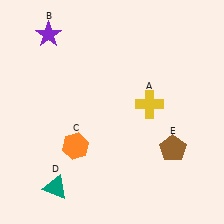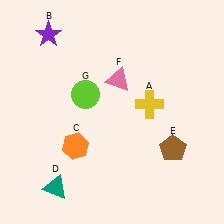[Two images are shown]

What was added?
A pink triangle (F), a lime circle (G) were added in Image 2.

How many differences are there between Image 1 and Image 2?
There are 2 differences between the two images.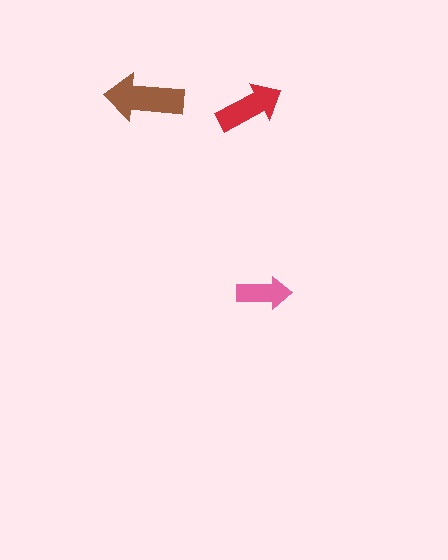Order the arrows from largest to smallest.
the brown one, the red one, the pink one.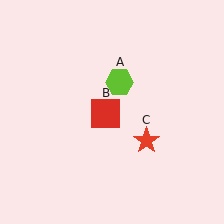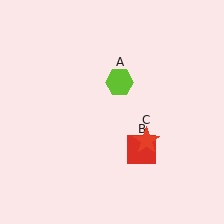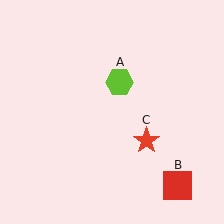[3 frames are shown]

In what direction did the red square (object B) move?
The red square (object B) moved down and to the right.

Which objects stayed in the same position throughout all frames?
Lime hexagon (object A) and red star (object C) remained stationary.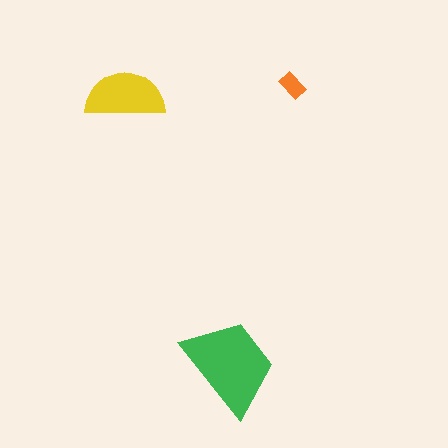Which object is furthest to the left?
The yellow semicircle is leftmost.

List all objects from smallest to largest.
The orange rectangle, the yellow semicircle, the green trapezoid.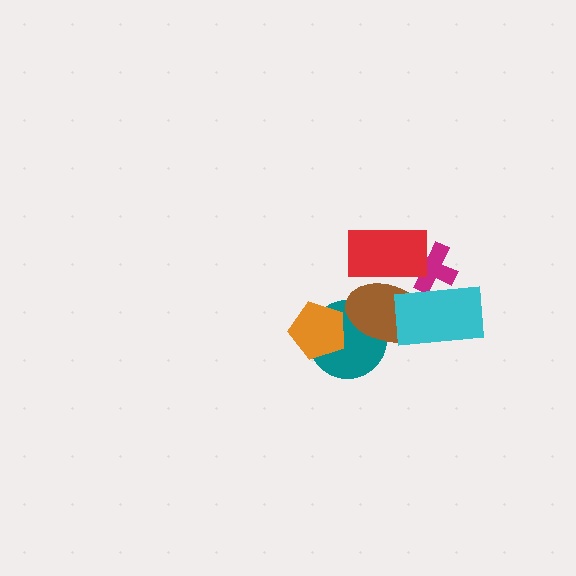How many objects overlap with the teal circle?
2 objects overlap with the teal circle.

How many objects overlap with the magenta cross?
2 objects overlap with the magenta cross.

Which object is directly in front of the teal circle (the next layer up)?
The brown ellipse is directly in front of the teal circle.